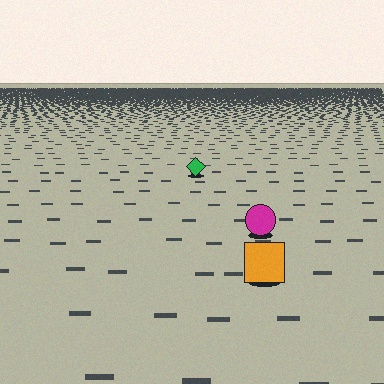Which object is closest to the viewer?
The orange square is closest. The texture marks near it are larger and more spread out.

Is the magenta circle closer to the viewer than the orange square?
No. The orange square is closer — you can tell from the texture gradient: the ground texture is coarser near it.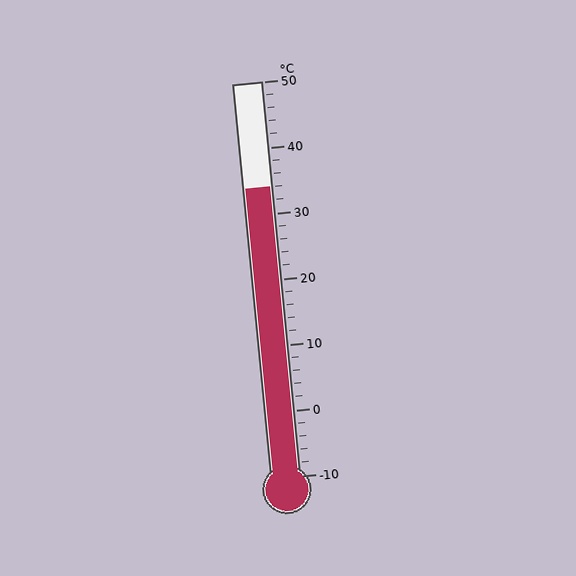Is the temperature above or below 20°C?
The temperature is above 20°C.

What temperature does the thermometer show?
The thermometer shows approximately 34°C.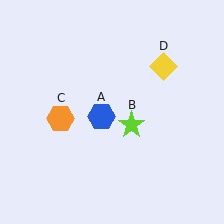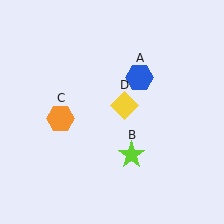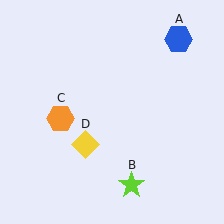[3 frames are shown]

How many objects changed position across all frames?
3 objects changed position: blue hexagon (object A), lime star (object B), yellow diamond (object D).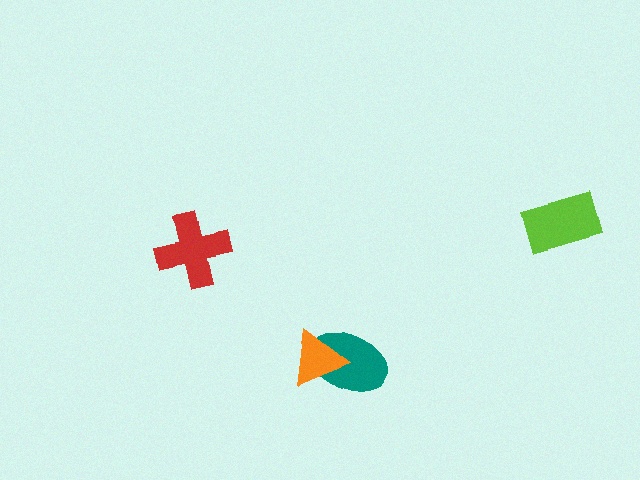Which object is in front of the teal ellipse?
The orange triangle is in front of the teal ellipse.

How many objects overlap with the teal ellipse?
1 object overlaps with the teal ellipse.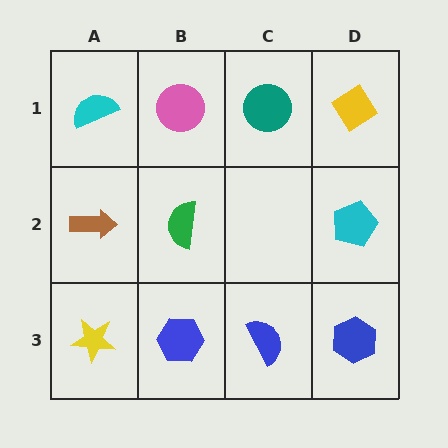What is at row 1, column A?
A cyan semicircle.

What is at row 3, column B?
A blue hexagon.